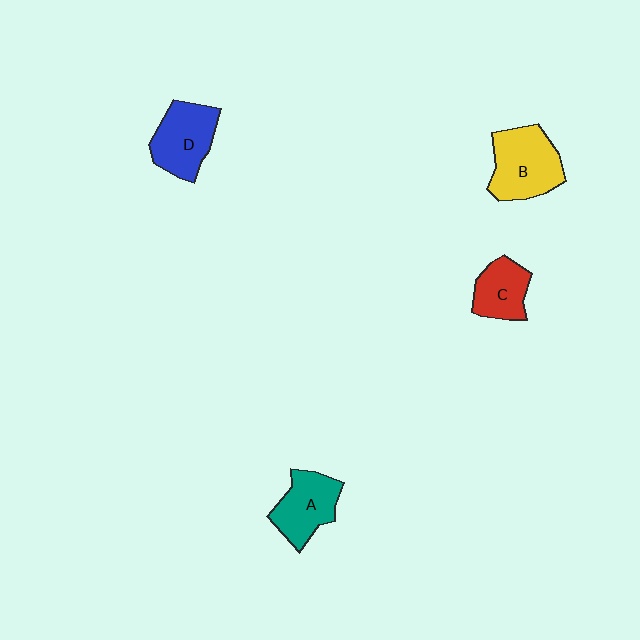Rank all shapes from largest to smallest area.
From largest to smallest: B (yellow), D (blue), A (teal), C (red).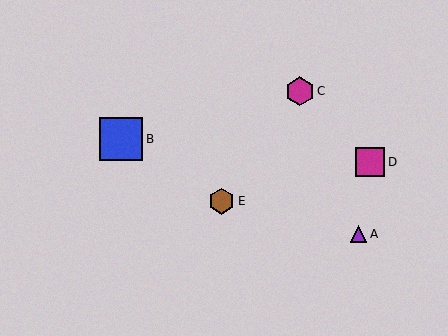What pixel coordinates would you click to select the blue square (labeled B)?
Click at (121, 139) to select the blue square B.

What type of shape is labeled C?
Shape C is a magenta hexagon.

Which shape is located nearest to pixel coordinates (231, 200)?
The brown hexagon (labeled E) at (222, 201) is nearest to that location.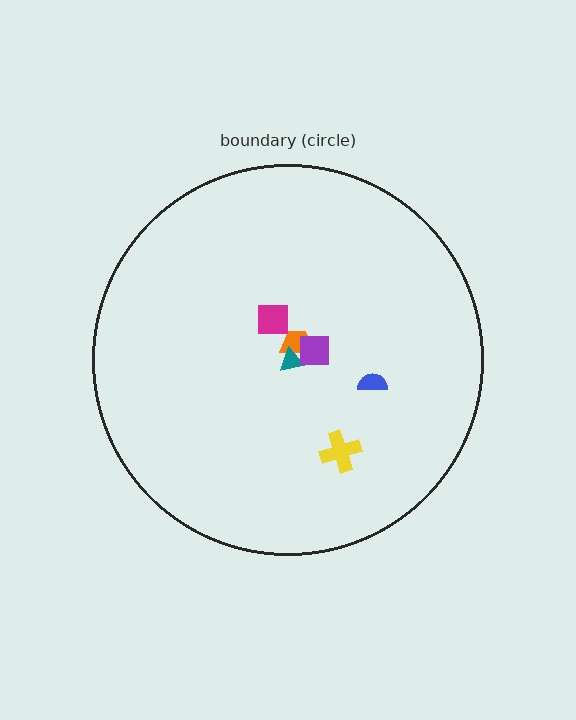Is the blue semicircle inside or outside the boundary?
Inside.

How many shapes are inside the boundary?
6 inside, 0 outside.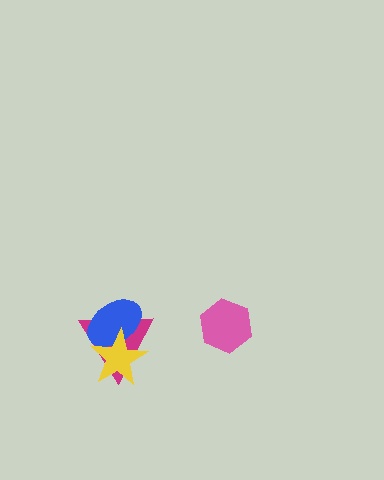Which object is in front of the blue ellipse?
The yellow star is in front of the blue ellipse.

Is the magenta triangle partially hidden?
Yes, it is partially covered by another shape.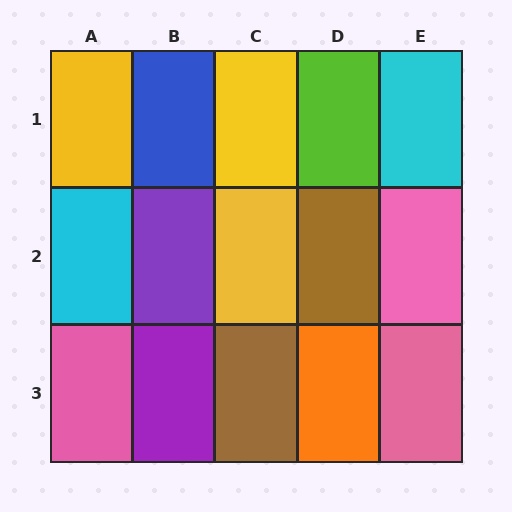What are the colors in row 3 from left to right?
Pink, purple, brown, orange, pink.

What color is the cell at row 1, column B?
Blue.